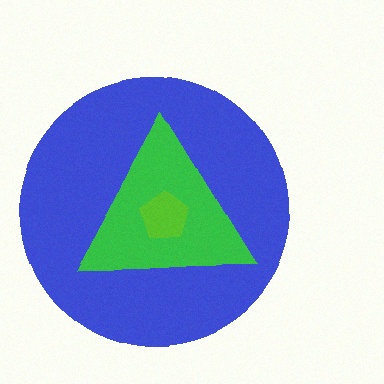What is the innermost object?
The lime pentagon.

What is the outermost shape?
The blue circle.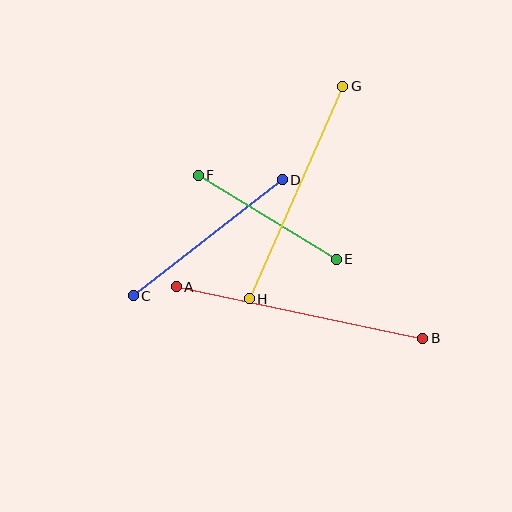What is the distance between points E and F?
The distance is approximately 162 pixels.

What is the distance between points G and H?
The distance is approximately 232 pixels.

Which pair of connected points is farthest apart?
Points A and B are farthest apart.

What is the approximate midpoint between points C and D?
The midpoint is at approximately (208, 238) pixels.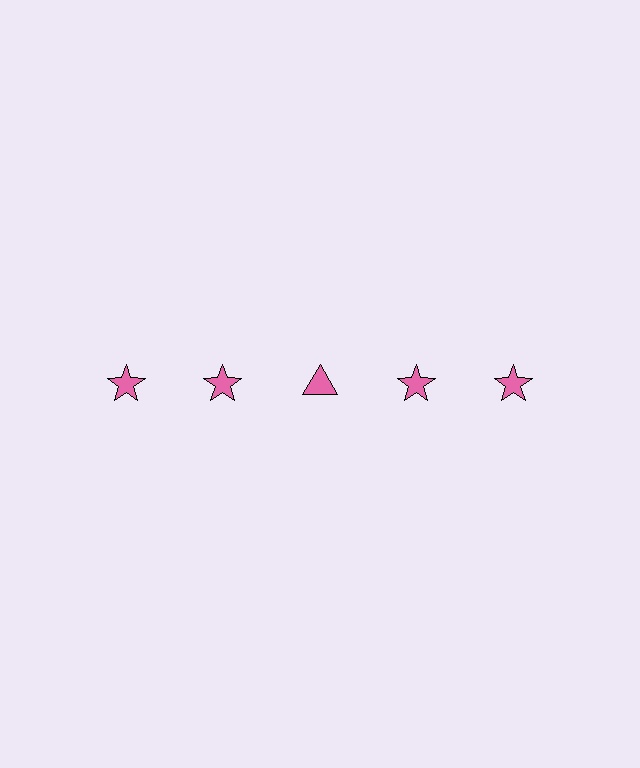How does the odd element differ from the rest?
It has a different shape: triangle instead of star.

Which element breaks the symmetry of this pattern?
The pink triangle in the top row, center column breaks the symmetry. All other shapes are pink stars.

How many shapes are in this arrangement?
There are 5 shapes arranged in a grid pattern.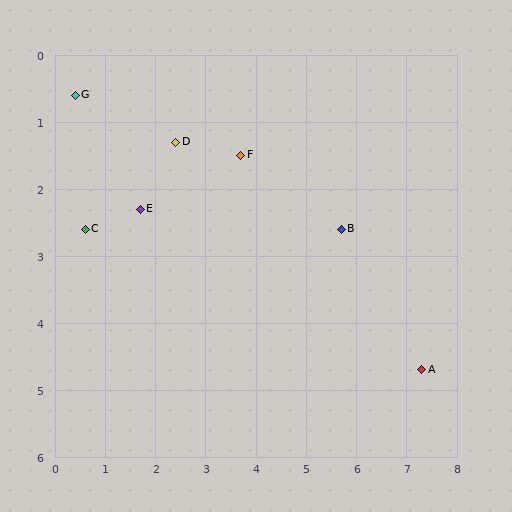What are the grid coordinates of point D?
Point D is at approximately (2.4, 1.3).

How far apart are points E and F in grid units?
Points E and F are about 2.2 grid units apart.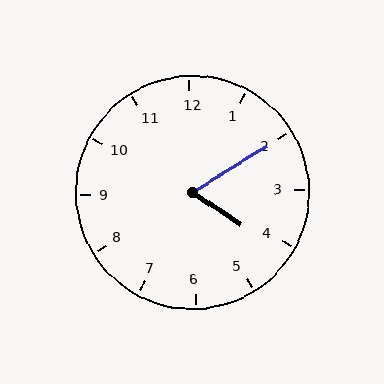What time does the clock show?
4:10.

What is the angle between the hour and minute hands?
Approximately 65 degrees.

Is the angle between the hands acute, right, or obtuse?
It is acute.